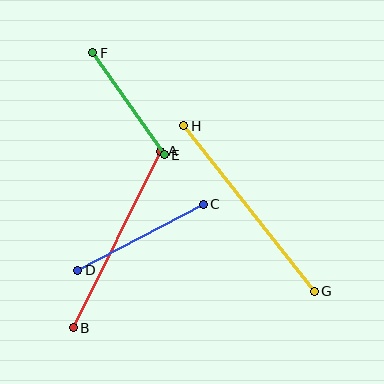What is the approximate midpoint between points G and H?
The midpoint is at approximately (249, 209) pixels.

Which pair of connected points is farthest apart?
Points G and H are farthest apart.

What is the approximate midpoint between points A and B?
The midpoint is at approximately (117, 239) pixels.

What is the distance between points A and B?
The distance is approximately 197 pixels.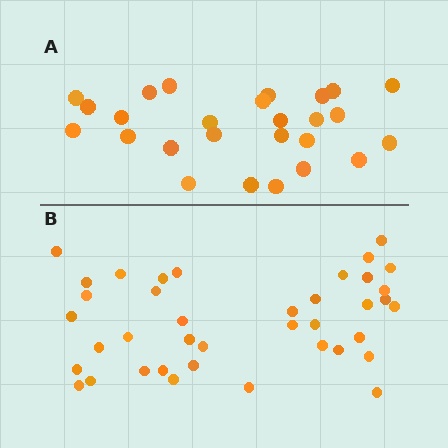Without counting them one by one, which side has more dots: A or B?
Region B (the bottom region) has more dots.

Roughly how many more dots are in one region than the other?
Region B has approximately 15 more dots than region A.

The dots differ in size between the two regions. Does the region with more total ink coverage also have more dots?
No. Region A has more total ink coverage because its dots are larger, but region B actually contains more individual dots. Total area can be misleading — the number of items is what matters here.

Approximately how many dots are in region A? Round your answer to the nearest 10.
About 30 dots. (The exact count is 26, which rounds to 30.)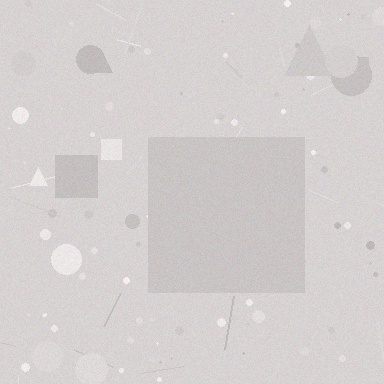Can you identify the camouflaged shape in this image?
The camouflaged shape is a square.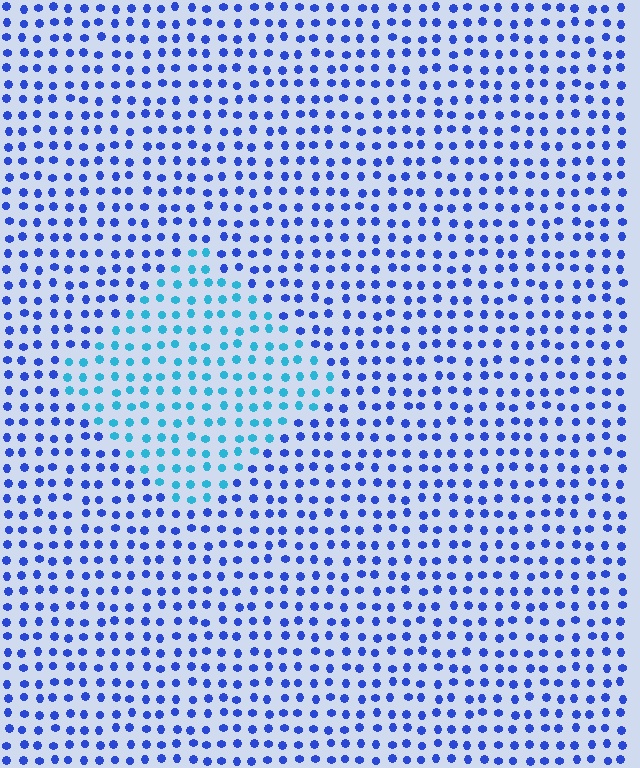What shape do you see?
I see a diamond.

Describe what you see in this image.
The image is filled with small blue elements in a uniform arrangement. A diamond-shaped region is visible where the elements are tinted to a slightly different hue, forming a subtle color boundary.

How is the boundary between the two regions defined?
The boundary is defined purely by a slight shift in hue (about 39 degrees). Spacing, size, and orientation are identical on both sides.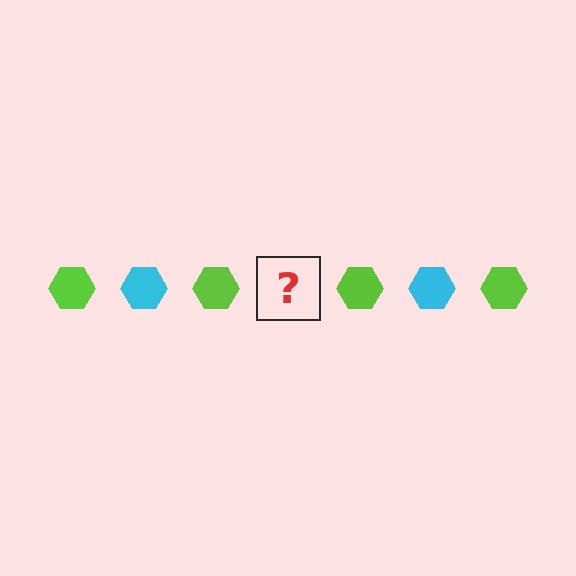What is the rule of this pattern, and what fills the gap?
The rule is that the pattern cycles through lime, cyan hexagons. The gap should be filled with a cyan hexagon.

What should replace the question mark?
The question mark should be replaced with a cyan hexagon.